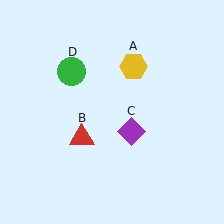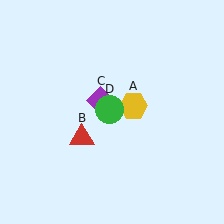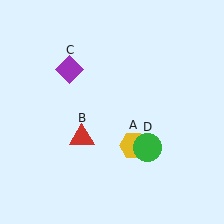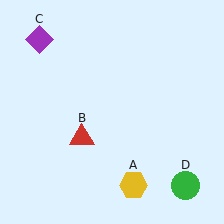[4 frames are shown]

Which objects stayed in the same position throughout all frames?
Red triangle (object B) remained stationary.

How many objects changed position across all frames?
3 objects changed position: yellow hexagon (object A), purple diamond (object C), green circle (object D).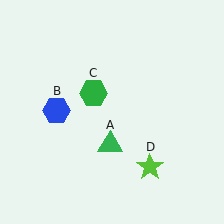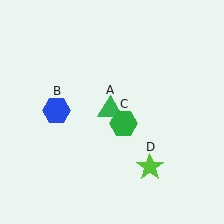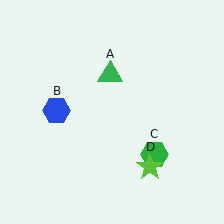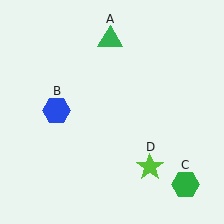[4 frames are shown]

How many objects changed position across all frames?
2 objects changed position: green triangle (object A), green hexagon (object C).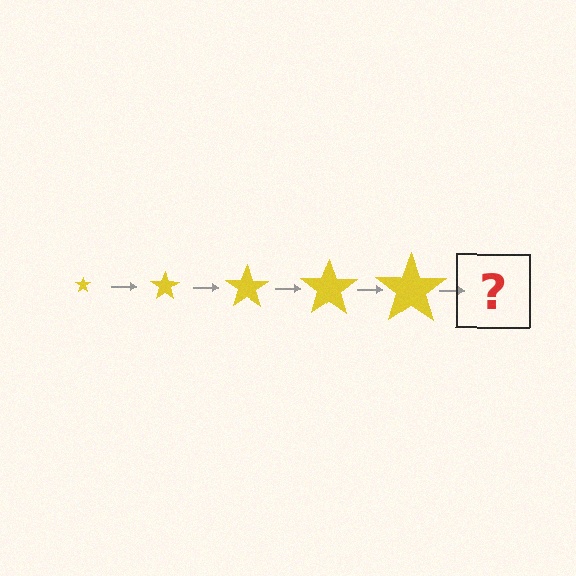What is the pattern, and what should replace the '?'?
The pattern is that the star gets progressively larger each step. The '?' should be a yellow star, larger than the previous one.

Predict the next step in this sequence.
The next step is a yellow star, larger than the previous one.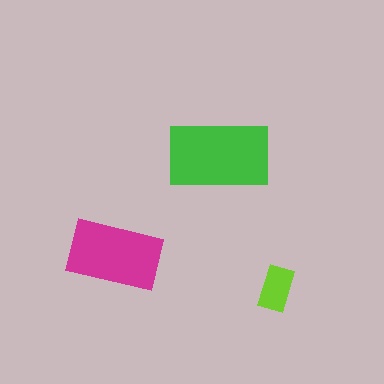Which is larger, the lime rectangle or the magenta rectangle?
The magenta one.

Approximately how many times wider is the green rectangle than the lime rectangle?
About 2.5 times wider.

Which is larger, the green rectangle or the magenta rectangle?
The green one.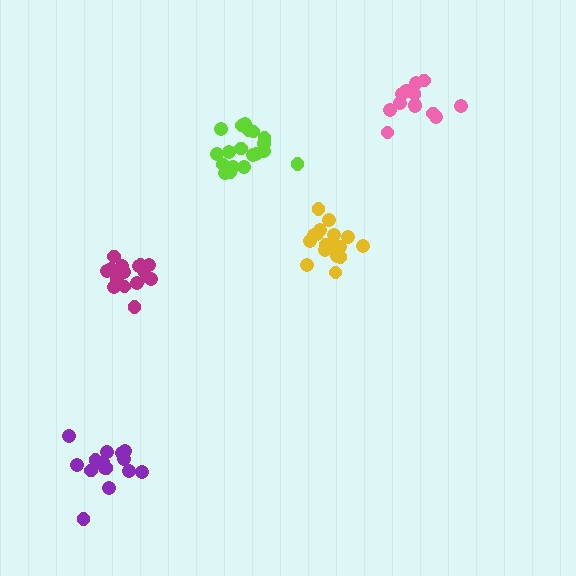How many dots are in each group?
Group 1: 16 dots, Group 2: 16 dots, Group 3: 20 dots, Group 4: 17 dots, Group 5: 14 dots (83 total).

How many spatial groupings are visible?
There are 5 spatial groupings.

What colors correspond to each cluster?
The clusters are colored: purple, magenta, lime, yellow, pink.